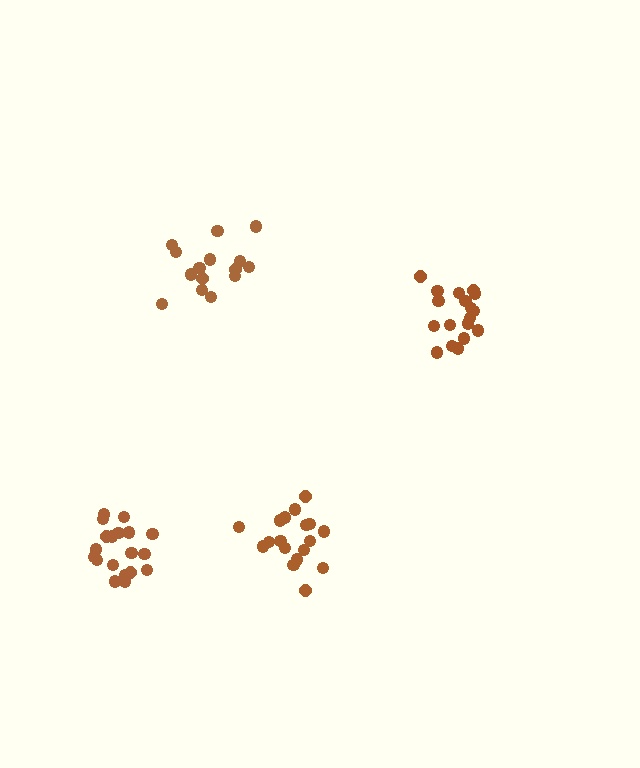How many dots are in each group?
Group 1: 15 dots, Group 2: 18 dots, Group 3: 18 dots, Group 4: 19 dots (70 total).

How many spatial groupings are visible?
There are 4 spatial groupings.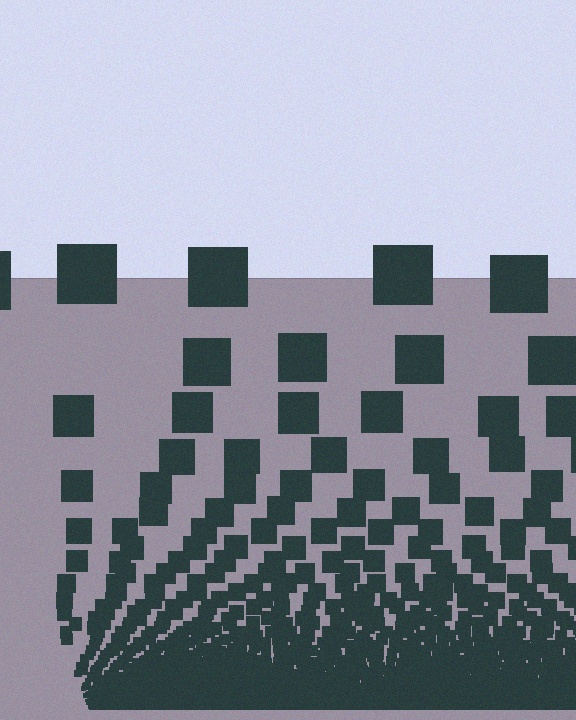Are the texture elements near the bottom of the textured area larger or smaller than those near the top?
Smaller. The gradient is inverted — elements near the bottom are smaller and denser.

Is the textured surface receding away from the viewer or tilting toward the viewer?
The surface appears to tilt toward the viewer. Texture elements get larger and sparser toward the top.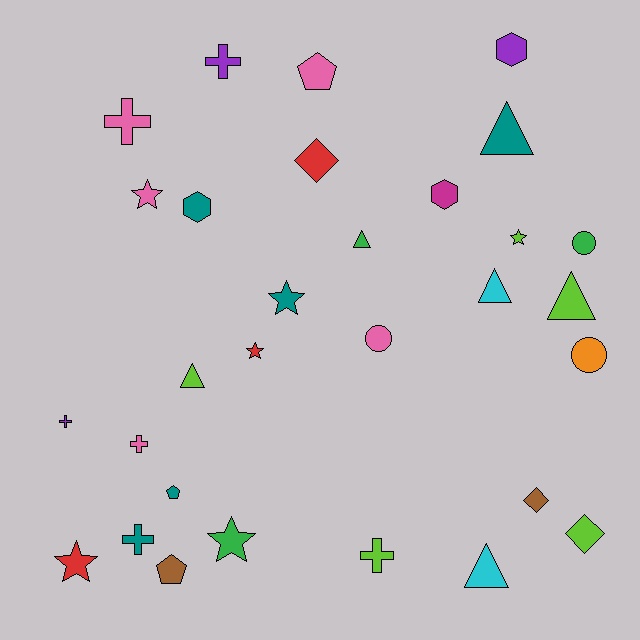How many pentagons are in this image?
There are 3 pentagons.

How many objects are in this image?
There are 30 objects.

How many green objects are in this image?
There are 3 green objects.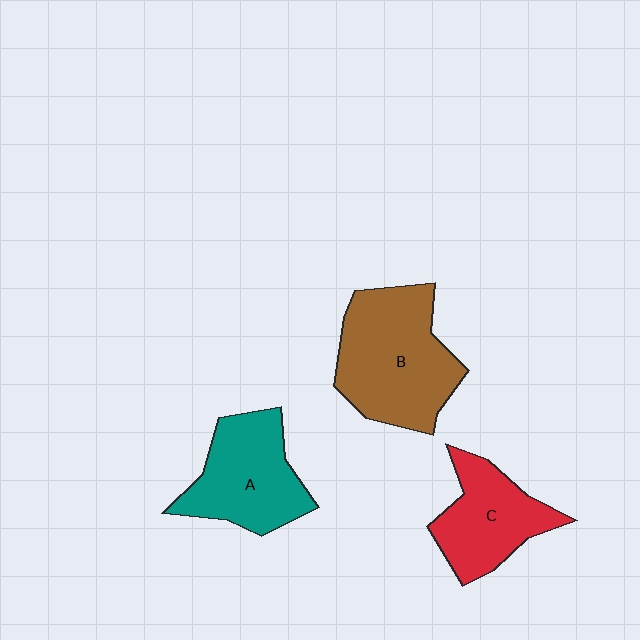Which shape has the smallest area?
Shape C (red).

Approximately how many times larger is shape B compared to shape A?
Approximately 1.3 times.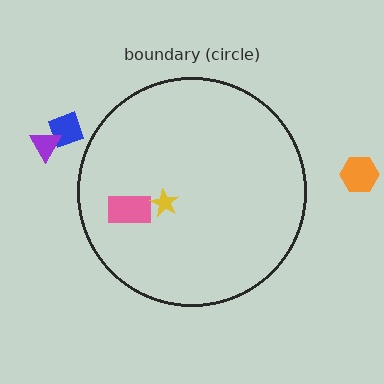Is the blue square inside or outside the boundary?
Outside.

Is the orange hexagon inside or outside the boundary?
Outside.